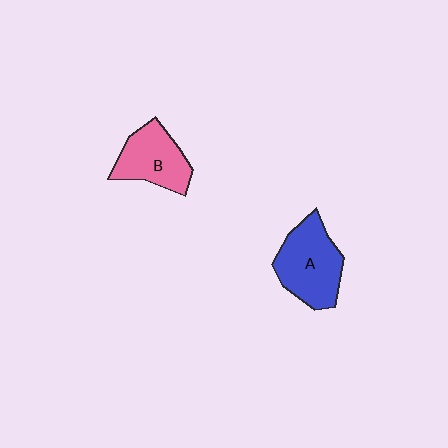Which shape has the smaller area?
Shape B (pink).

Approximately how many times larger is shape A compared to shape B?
Approximately 1.2 times.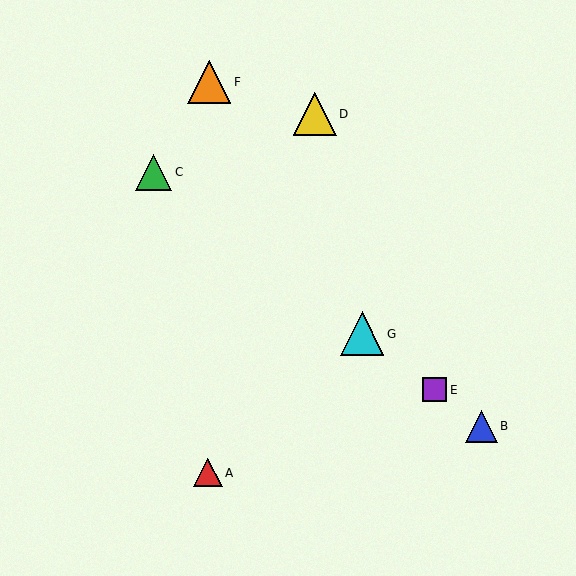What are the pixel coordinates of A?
Object A is at (208, 472).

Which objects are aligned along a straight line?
Objects B, C, E, G are aligned along a straight line.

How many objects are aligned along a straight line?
4 objects (B, C, E, G) are aligned along a straight line.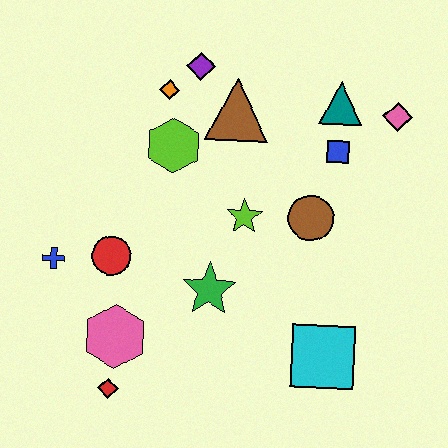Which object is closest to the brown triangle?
The purple diamond is closest to the brown triangle.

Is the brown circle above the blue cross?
Yes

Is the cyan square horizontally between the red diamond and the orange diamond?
No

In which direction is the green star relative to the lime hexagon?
The green star is below the lime hexagon.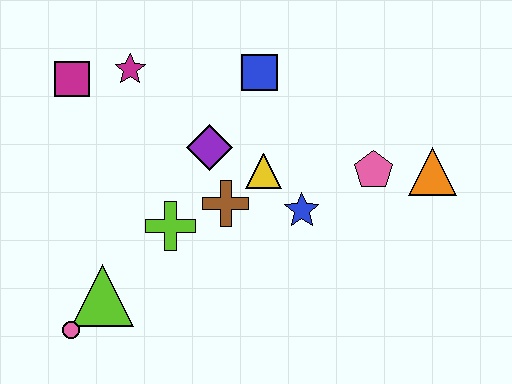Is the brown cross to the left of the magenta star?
No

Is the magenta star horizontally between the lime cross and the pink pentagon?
No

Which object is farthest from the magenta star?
The orange triangle is farthest from the magenta star.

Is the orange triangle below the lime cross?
No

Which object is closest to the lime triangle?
The pink circle is closest to the lime triangle.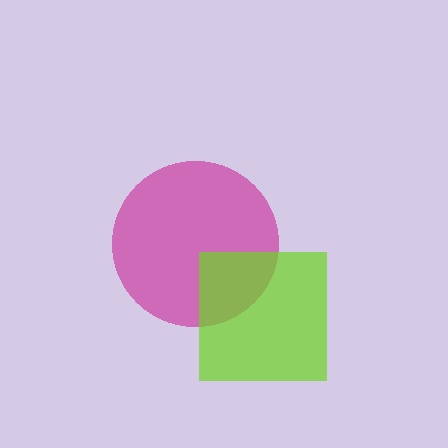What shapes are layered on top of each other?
The layered shapes are: a magenta circle, a lime square.